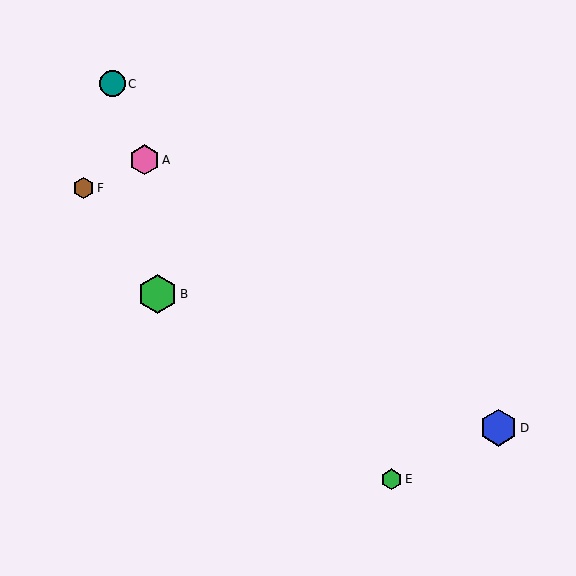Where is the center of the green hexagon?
The center of the green hexagon is at (392, 479).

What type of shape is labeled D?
Shape D is a blue hexagon.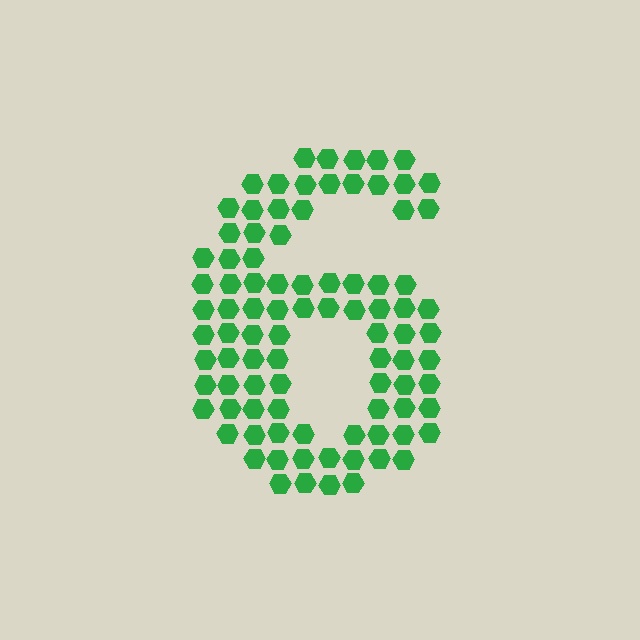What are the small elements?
The small elements are hexagons.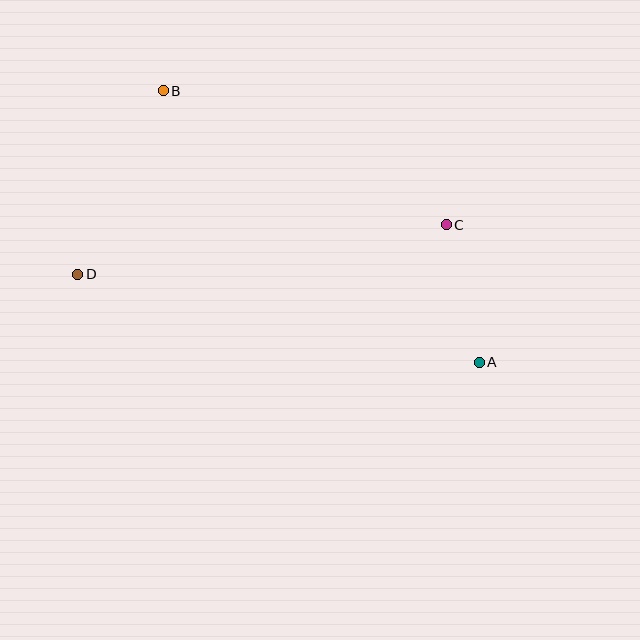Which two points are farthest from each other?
Points A and B are farthest from each other.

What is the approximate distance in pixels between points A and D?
The distance between A and D is approximately 411 pixels.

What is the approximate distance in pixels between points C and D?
The distance between C and D is approximately 372 pixels.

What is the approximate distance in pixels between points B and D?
The distance between B and D is approximately 203 pixels.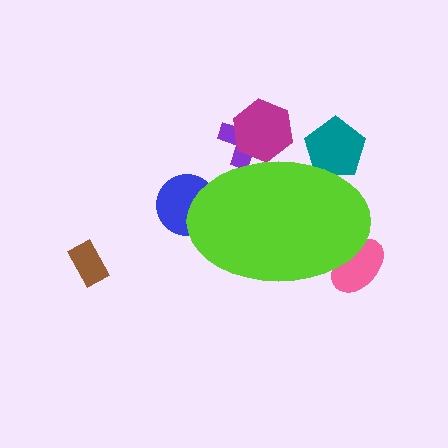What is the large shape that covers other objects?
A lime ellipse.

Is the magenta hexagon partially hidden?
Yes, the magenta hexagon is partially hidden behind the lime ellipse.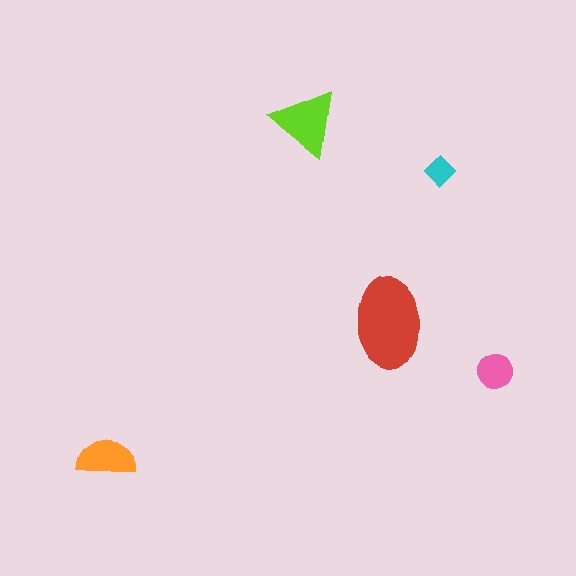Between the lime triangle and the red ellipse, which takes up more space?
The red ellipse.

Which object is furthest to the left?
The orange semicircle is leftmost.